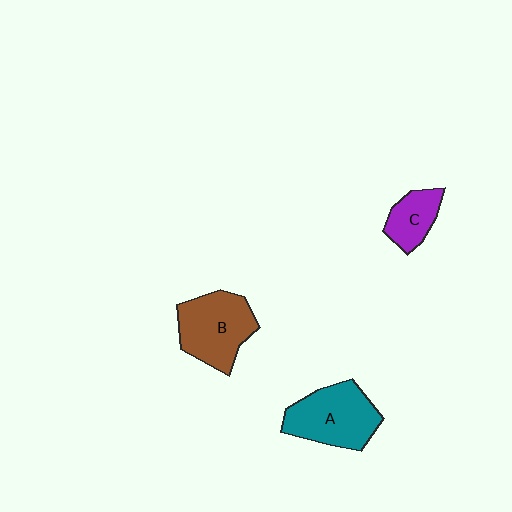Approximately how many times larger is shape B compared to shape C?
Approximately 1.9 times.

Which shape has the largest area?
Shape A (teal).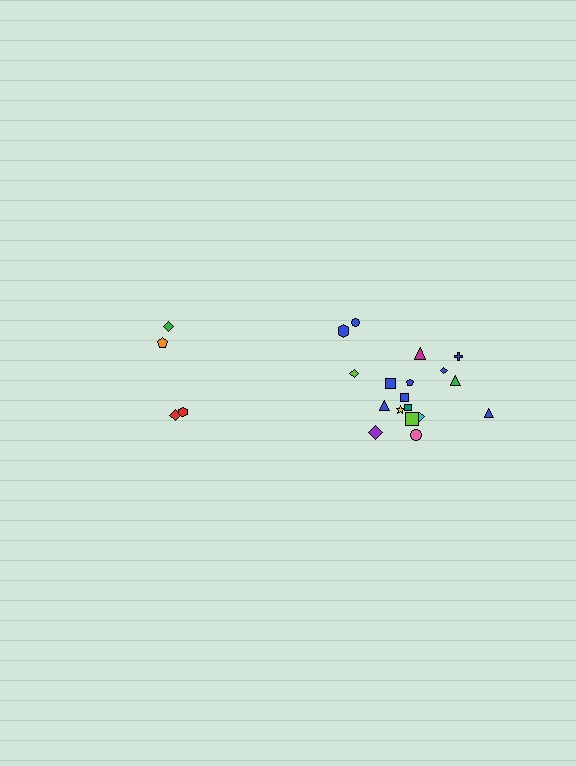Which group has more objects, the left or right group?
The right group.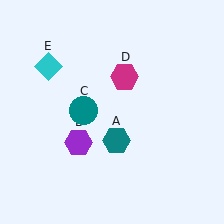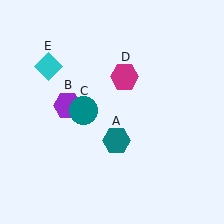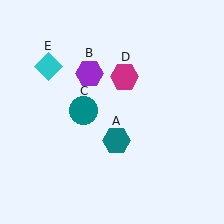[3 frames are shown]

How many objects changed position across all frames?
1 object changed position: purple hexagon (object B).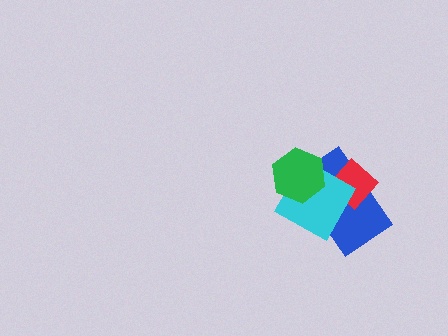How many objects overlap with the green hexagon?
2 objects overlap with the green hexagon.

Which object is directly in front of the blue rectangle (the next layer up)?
The red diamond is directly in front of the blue rectangle.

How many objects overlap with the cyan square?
3 objects overlap with the cyan square.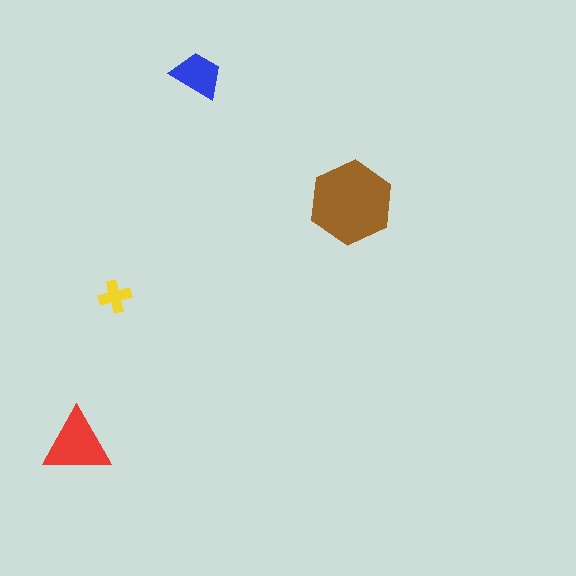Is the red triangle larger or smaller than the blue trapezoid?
Larger.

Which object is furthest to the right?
The brown hexagon is rightmost.